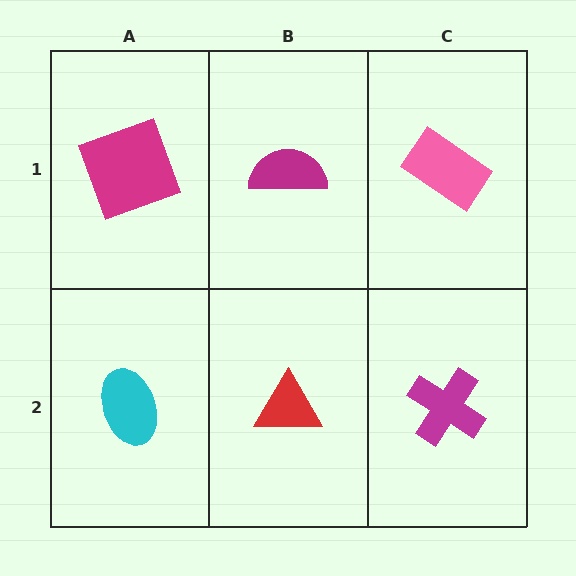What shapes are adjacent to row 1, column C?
A magenta cross (row 2, column C), a magenta semicircle (row 1, column B).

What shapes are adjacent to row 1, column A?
A cyan ellipse (row 2, column A), a magenta semicircle (row 1, column B).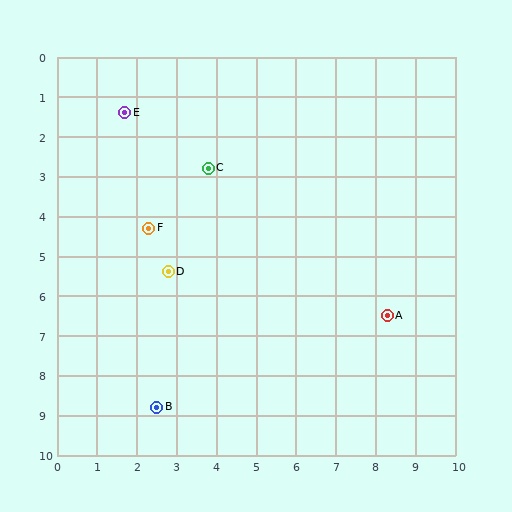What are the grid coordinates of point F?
Point F is at approximately (2.3, 4.3).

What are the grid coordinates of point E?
Point E is at approximately (1.7, 1.4).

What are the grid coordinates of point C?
Point C is at approximately (3.8, 2.8).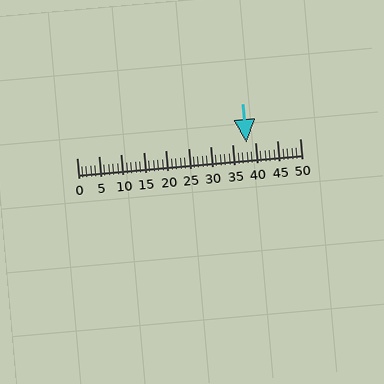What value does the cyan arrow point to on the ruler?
The cyan arrow points to approximately 38.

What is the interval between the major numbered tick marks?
The major tick marks are spaced 5 units apart.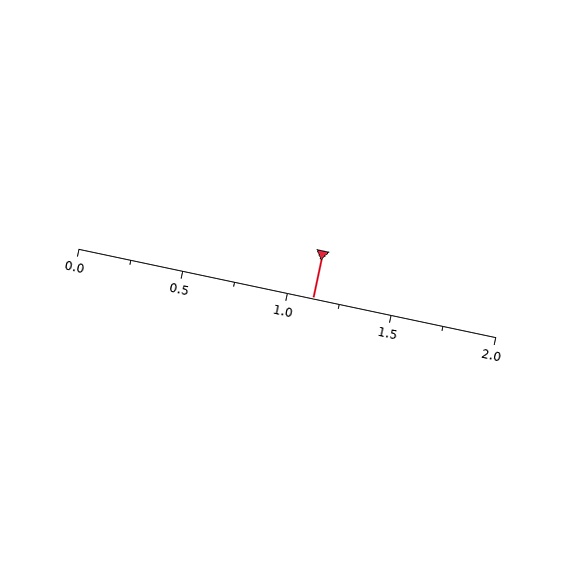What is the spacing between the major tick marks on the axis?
The major ticks are spaced 0.5 apart.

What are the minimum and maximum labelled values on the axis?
The axis runs from 0.0 to 2.0.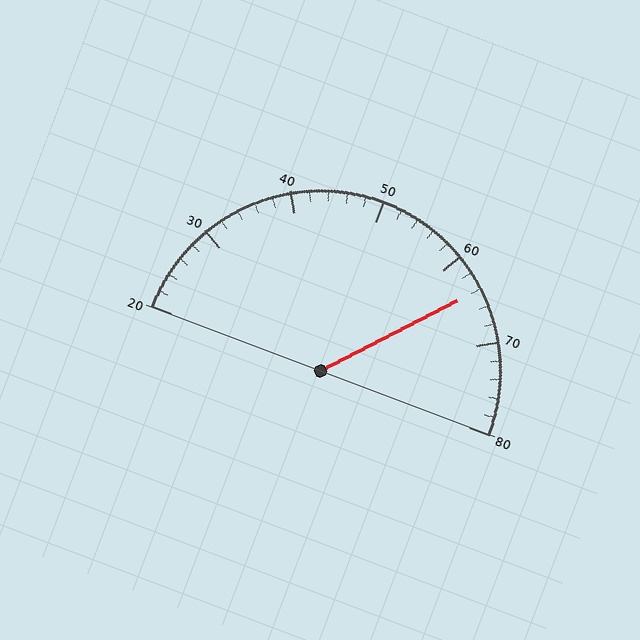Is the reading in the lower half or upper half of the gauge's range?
The reading is in the upper half of the range (20 to 80).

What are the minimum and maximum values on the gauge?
The gauge ranges from 20 to 80.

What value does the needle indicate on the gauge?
The needle indicates approximately 64.